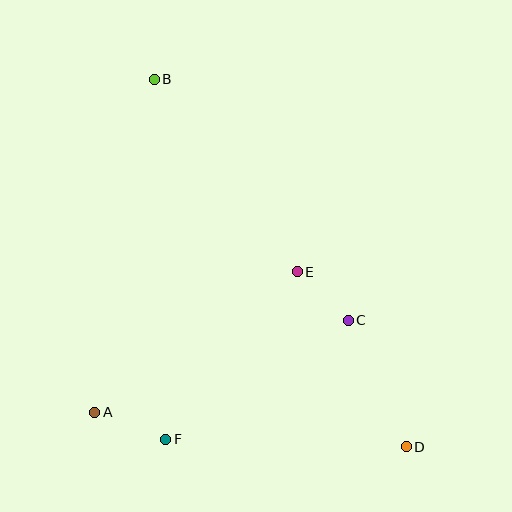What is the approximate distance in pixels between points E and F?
The distance between E and F is approximately 213 pixels.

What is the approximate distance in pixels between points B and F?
The distance between B and F is approximately 360 pixels.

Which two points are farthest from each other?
Points B and D are farthest from each other.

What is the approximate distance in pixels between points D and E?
The distance between D and E is approximately 206 pixels.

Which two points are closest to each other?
Points C and E are closest to each other.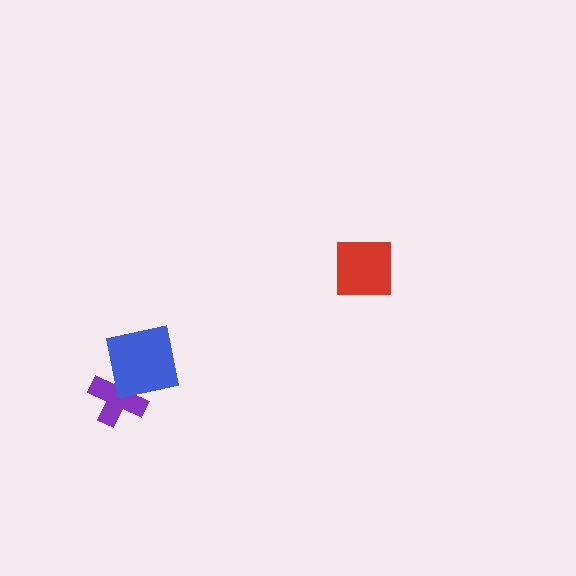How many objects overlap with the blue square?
1 object overlaps with the blue square.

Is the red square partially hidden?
No, no other shape covers it.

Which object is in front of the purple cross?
The blue square is in front of the purple cross.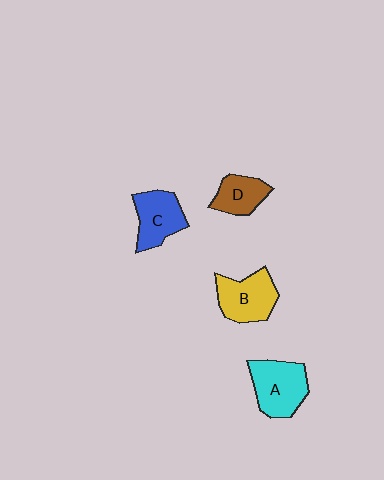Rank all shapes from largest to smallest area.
From largest to smallest: A (cyan), B (yellow), C (blue), D (brown).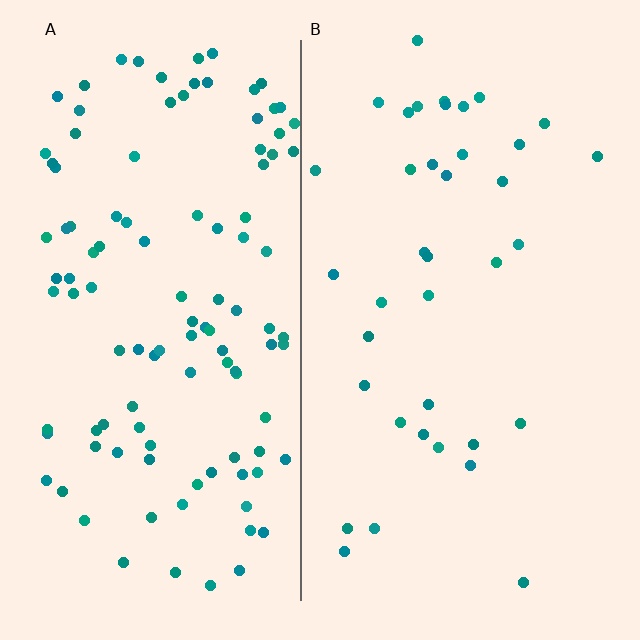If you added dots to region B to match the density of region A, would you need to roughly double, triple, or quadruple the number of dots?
Approximately triple.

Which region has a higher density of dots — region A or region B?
A (the left).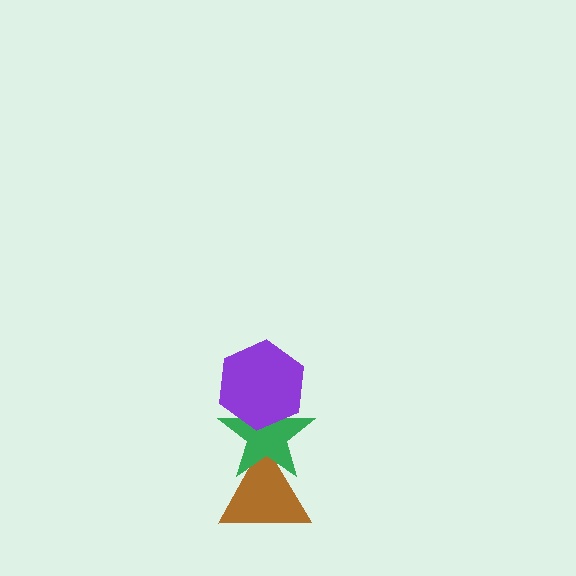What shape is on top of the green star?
The purple hexagon is on top of the green star.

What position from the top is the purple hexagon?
The purple hexagon is 1st from the top.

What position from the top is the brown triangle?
The brown triangle is 3rd from the top.